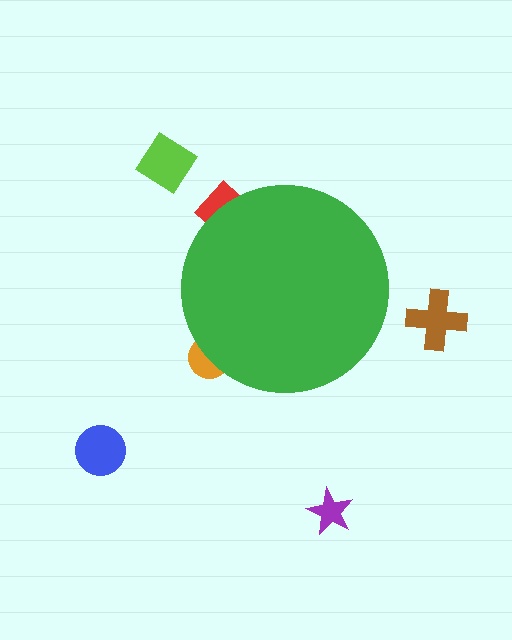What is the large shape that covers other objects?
A green circle.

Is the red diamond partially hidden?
Yes, the red diamond is partially hidden behind the green circle.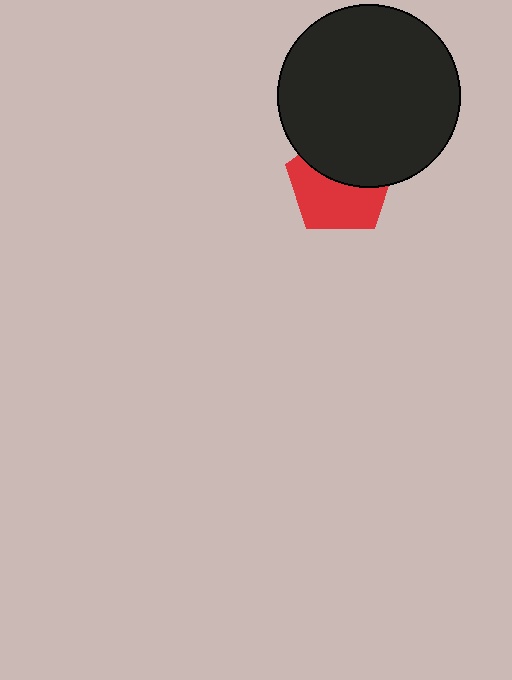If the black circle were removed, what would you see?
You would see the complete red pentagon.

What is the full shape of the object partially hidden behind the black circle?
The partially hidden object is a red pentagon.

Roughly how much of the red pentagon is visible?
About half of it is visible (roughly 55%).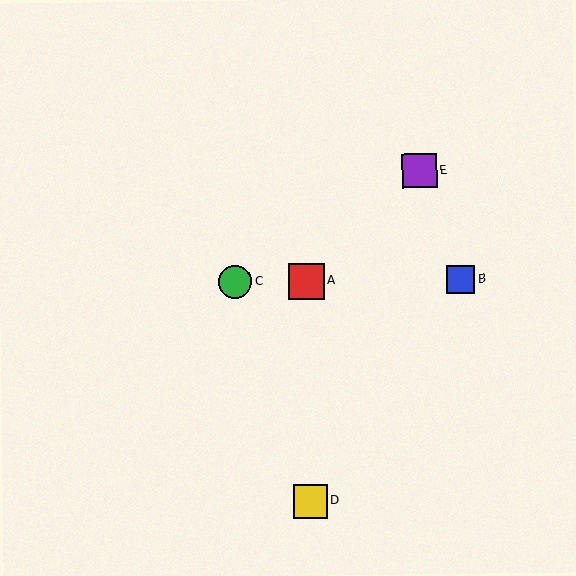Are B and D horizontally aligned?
No, B is at y≈279 and D is at y≈501.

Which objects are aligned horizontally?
Objects A, B, C are aligned horizontally.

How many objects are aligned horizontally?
3 objects (A, B, C) are aligned horizontally.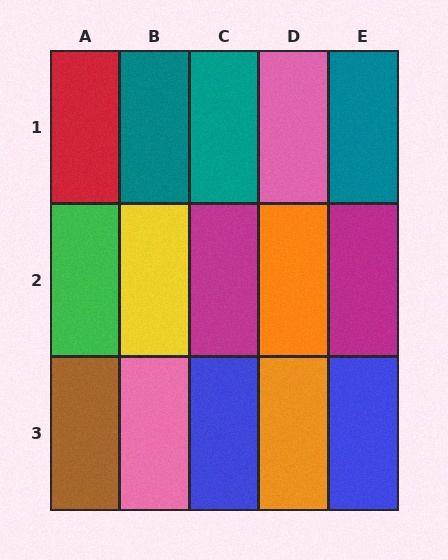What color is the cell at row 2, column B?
Yellow.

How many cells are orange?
2 cells are orange.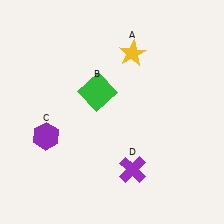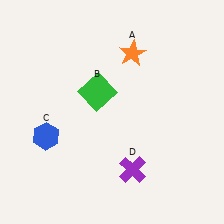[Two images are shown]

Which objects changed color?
A changed from yellow to orange. C changed from purple to blue.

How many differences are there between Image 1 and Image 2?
There are 2 differences between the two images.